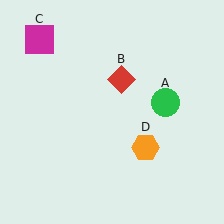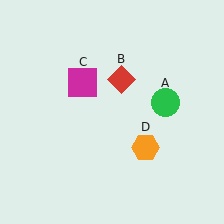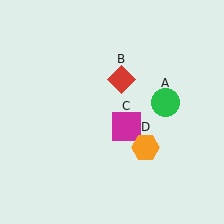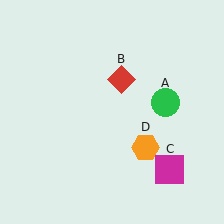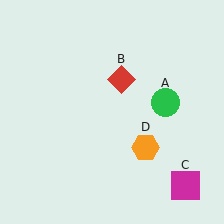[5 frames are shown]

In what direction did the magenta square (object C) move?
The magenta square (object C) moved down and to the right.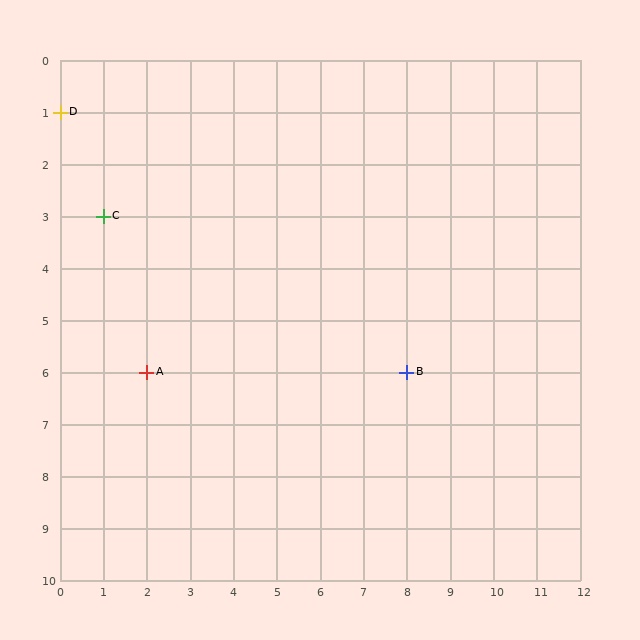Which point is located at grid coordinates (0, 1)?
Point D is at (0, 1).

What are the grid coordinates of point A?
Point A is at grid coordinates (2, 6).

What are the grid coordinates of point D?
Point D is at grid coordinates (0, 1).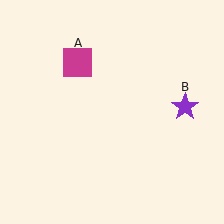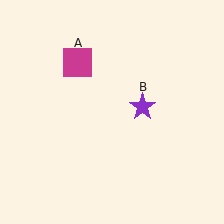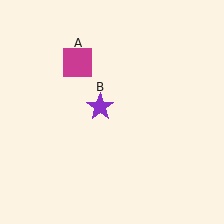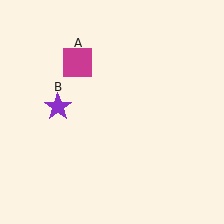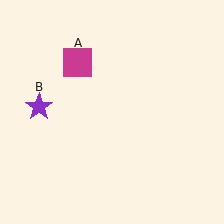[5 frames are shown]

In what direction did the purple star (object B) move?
The purple star (object B) moved left.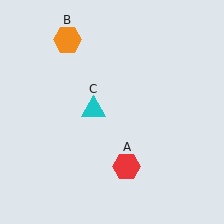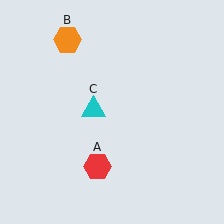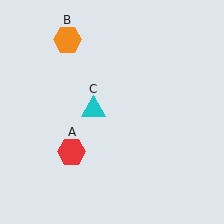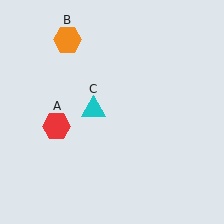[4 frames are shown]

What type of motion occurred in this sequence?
The red hexagon (object A) rotated clockwise around the center of the scene.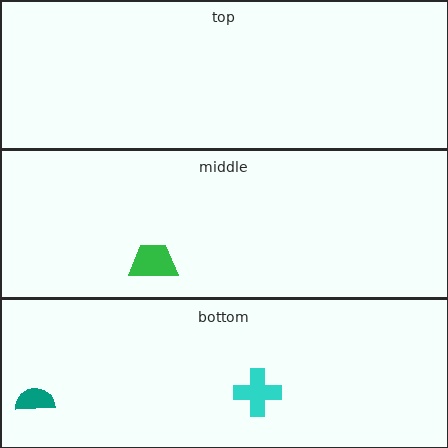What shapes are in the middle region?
The green trapezoid.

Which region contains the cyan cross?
The bottom region.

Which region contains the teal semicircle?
The bottom region.